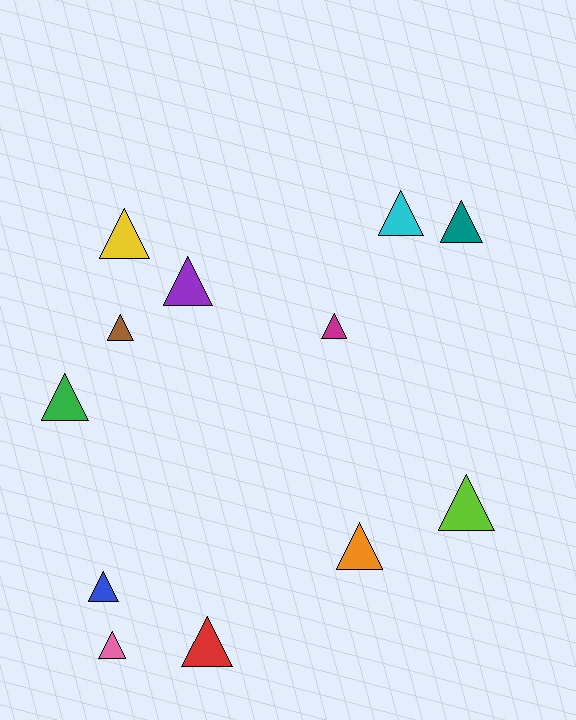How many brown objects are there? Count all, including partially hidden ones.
There is 1 brown object.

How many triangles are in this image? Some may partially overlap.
There are 12 triangles.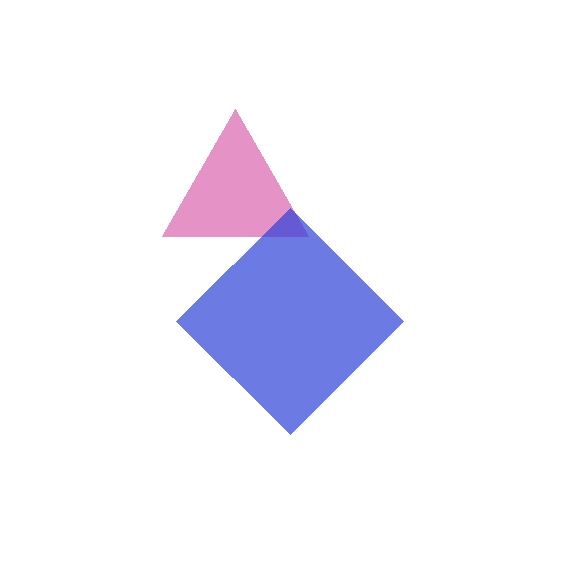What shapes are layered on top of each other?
The layered shapes are: a magenta triangle, a blue diamond.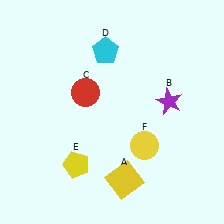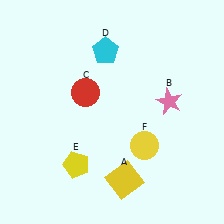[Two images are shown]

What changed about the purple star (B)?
In Image 1, B is purple. In Image 2, it changed to pink.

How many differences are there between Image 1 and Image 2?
There is 1 difference between the two images.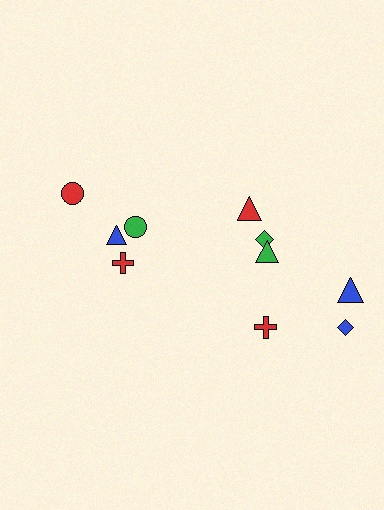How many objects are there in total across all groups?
There are 10 objects.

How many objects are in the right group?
There are 6 objects.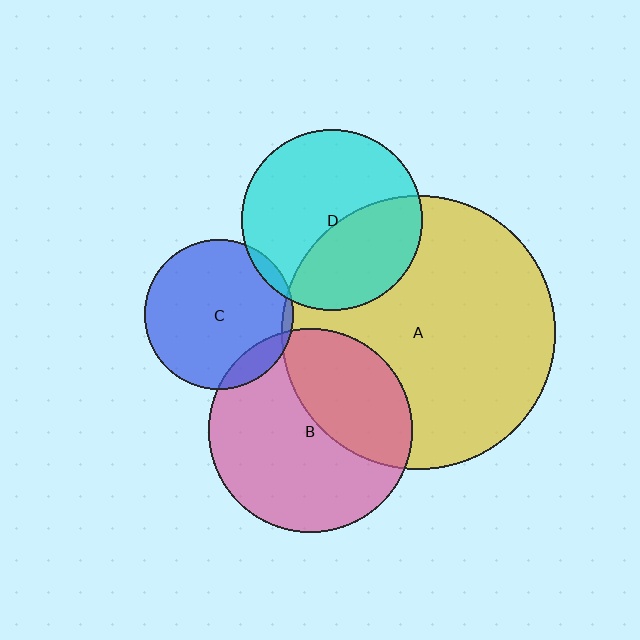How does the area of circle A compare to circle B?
Approximately 1.8 times.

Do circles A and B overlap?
Yes.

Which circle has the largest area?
Circle A (yellow).